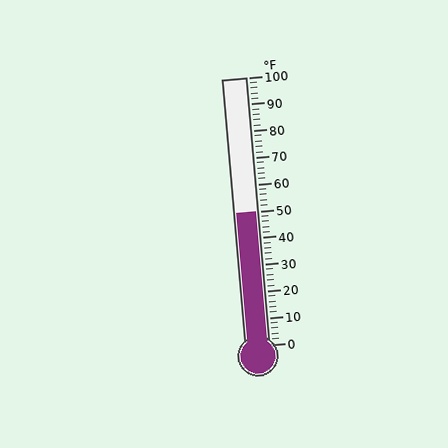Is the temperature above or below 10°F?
The temperature is above 10°F.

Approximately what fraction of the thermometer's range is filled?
The thermometer is filled to approximately 50% of its range.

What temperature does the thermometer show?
The thermometer shows approximately 50°F.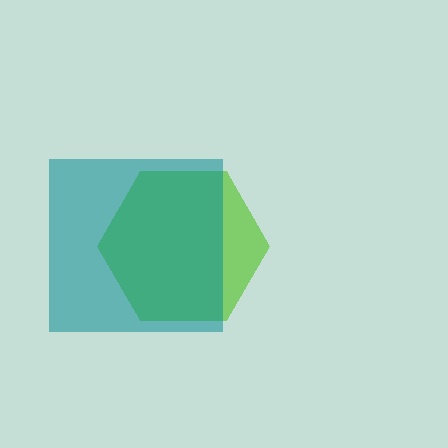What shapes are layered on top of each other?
The layered shapes are: a lime hexagon, a teal square.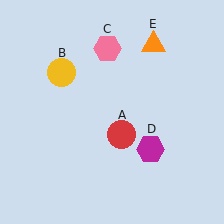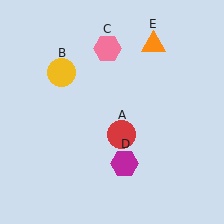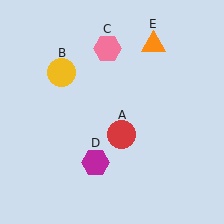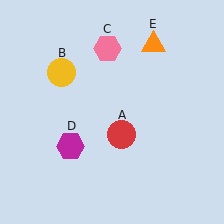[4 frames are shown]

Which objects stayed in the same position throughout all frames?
Red circle (object A) and yellow circle (object B) and pink hexagon (object C) and orange triangle (object E) remained stationary.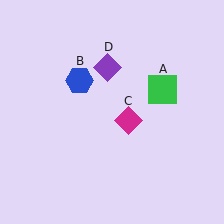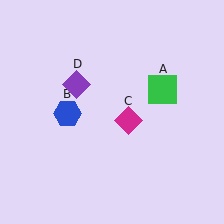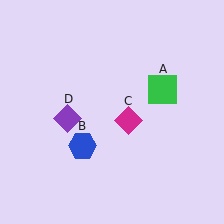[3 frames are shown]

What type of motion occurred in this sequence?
The blue hexagon (object B), purple diamond (object D) rotated counterclockwise around the center of the scene.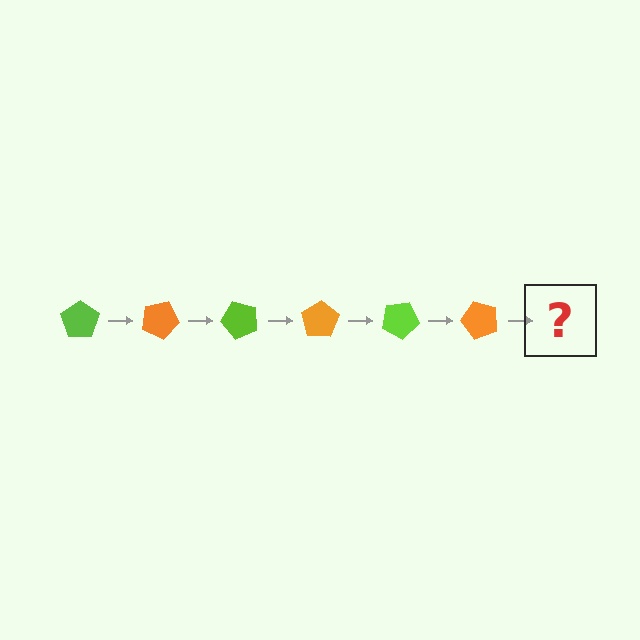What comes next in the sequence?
The next element should be a lime pentagon, rotated 150 degrees from the start.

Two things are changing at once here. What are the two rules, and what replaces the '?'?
The two rules are that it rotates 25 degrees each step and the color cycles through lime and orange. The '?' should be a lime pentagon, rotated 150 degrees from the start.